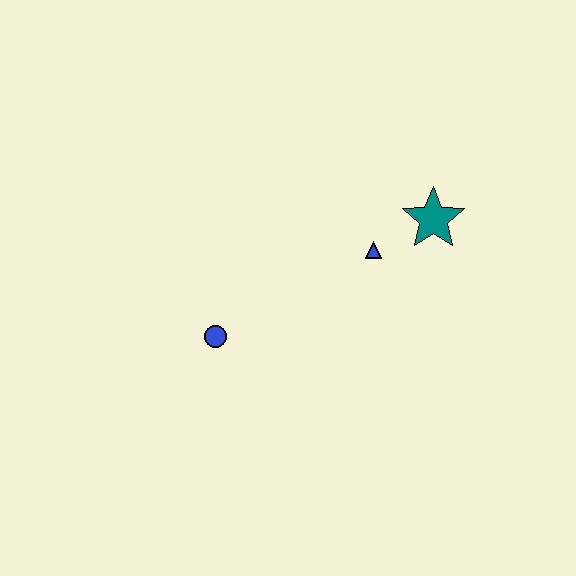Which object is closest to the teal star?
The blue triangle is closest to the teal star.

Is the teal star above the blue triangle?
Yes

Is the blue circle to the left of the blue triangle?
Yes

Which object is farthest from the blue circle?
The teal star is farthest from the blue circle.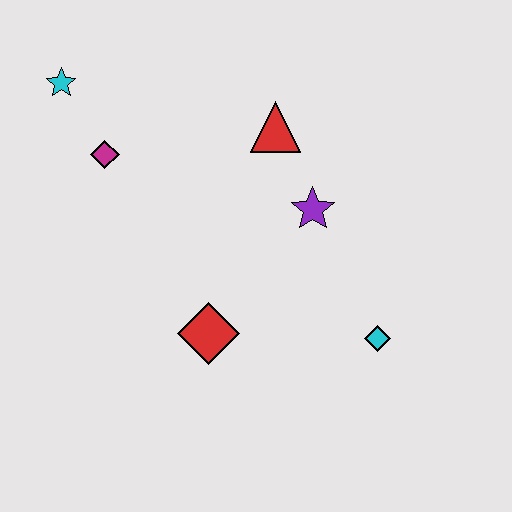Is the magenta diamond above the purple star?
Yes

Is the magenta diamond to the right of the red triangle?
No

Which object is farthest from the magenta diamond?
The cyan diamond is farthest from the magenta diamond.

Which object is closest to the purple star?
The red triangle is closest to the purple star.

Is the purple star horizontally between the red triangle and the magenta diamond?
No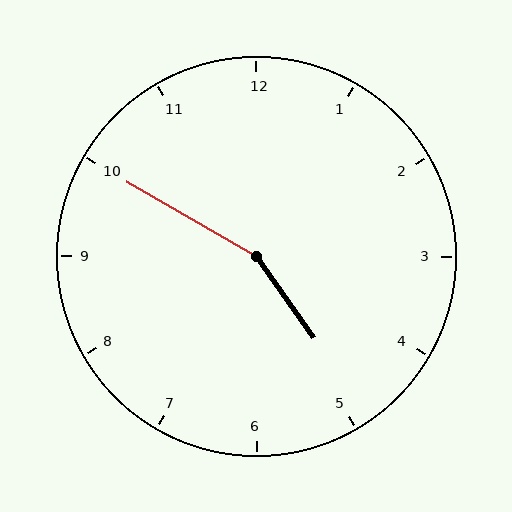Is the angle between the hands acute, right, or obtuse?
It is obtuse.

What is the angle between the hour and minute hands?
Approximately 155 degrees.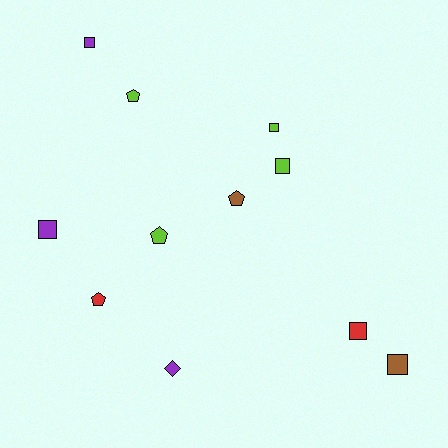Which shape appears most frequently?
Square, with 6 objects.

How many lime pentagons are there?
There are 2 lime pentagons.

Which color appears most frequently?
Lime, with 4 objects.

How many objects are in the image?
There are 11 objects.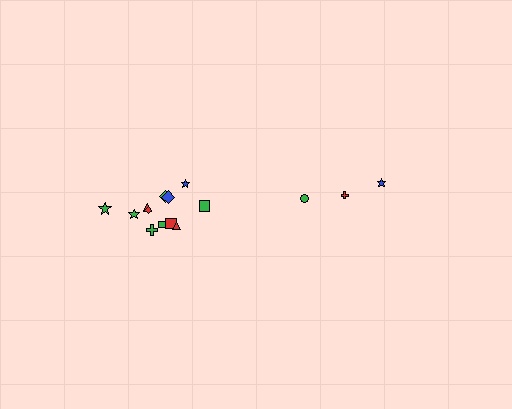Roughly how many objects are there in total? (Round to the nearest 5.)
Roughly 15 objects in total.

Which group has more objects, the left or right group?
The left group.